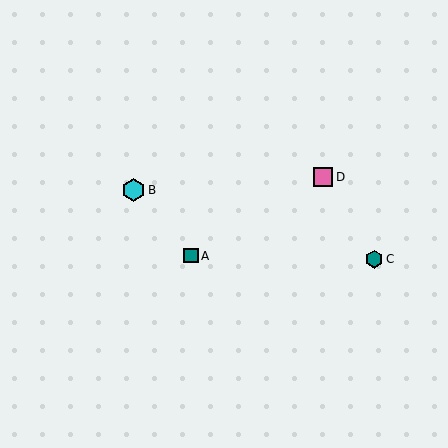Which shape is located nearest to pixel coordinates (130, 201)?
The cyan hexagon (labeled B) at (133, 190) is nearest to that location.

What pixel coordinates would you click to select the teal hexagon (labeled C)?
Click at (374, 259) to select the teal hexagon C.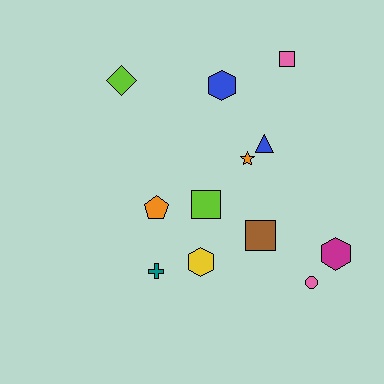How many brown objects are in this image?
There is 1 brown object.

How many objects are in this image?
There are 12 objects.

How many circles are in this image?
There is 1 circle.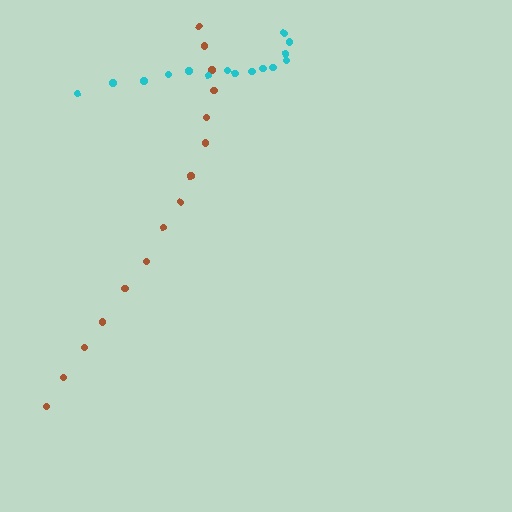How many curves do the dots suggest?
There are 2 distinct paths.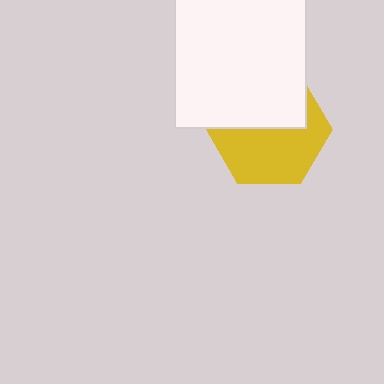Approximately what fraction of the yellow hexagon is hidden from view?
Roughly 45% of the yellow hexagon is hidden behind the white rectangle.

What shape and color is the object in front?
The object in front is a white rectangle.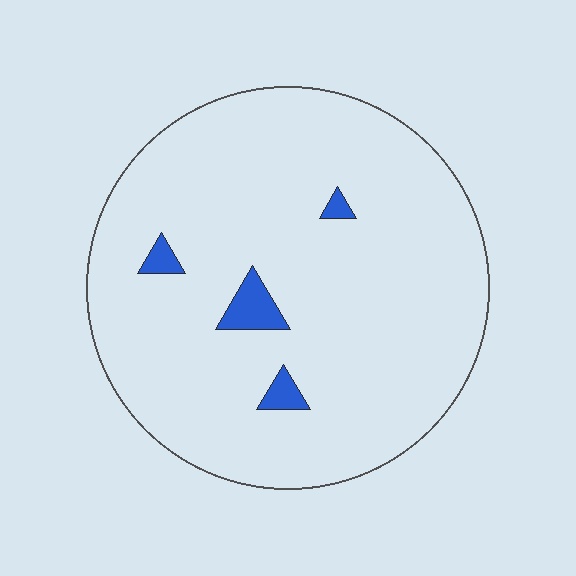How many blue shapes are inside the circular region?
4.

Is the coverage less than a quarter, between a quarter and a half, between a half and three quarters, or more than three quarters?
Less than a quarter.